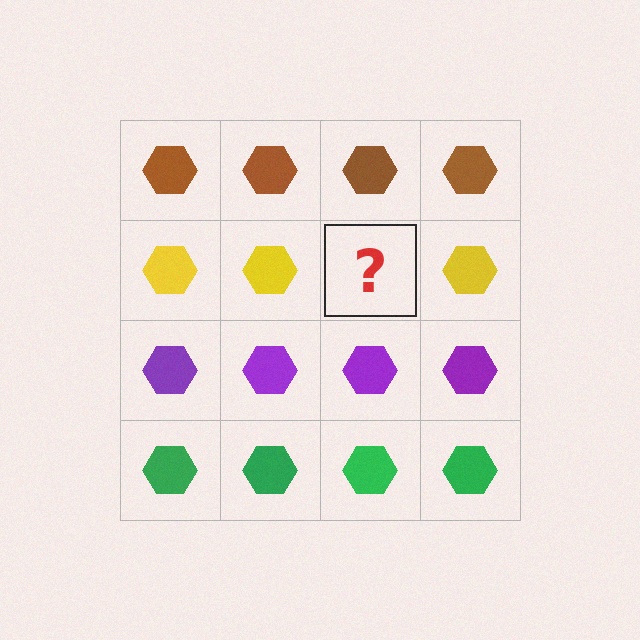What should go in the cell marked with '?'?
The missing cell should contain a yellow hexagon.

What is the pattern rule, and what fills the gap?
The rule is that each row has a consistent color. The gap should be filled with a yellow hexagon.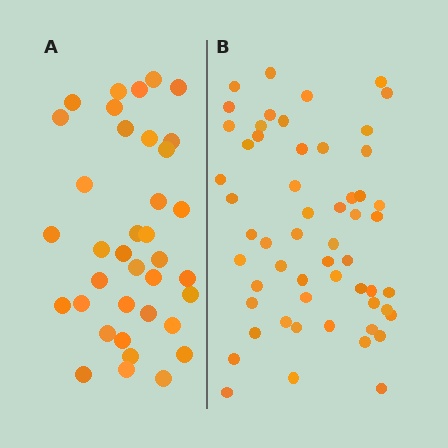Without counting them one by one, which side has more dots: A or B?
Region B (the right region) has more dots.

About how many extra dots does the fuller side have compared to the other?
Region B has approximately 20 more dots than region A.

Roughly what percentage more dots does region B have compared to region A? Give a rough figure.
About 50% more.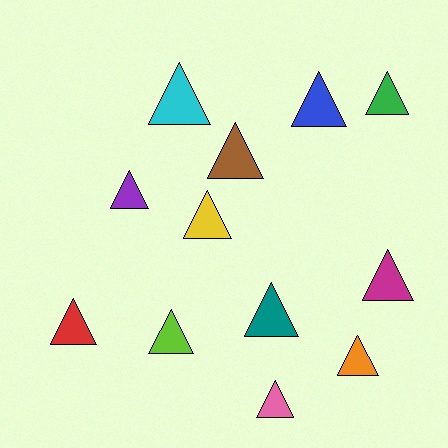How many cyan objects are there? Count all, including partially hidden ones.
There is 1 cyan object.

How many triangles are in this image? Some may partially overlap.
There are 12 triangles.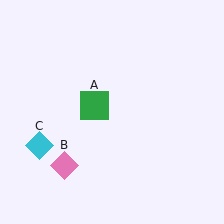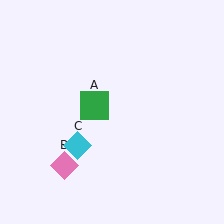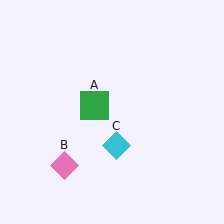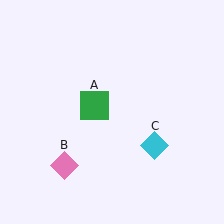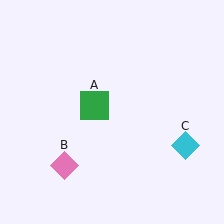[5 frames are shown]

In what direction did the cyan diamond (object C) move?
The cyan diamond (object C) moved right.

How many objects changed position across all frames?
1 object changed position: cyan diamond (object C).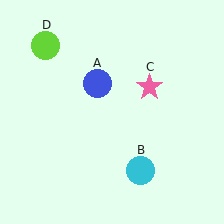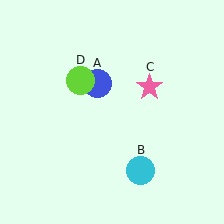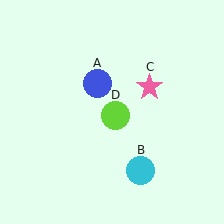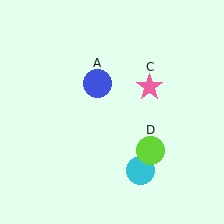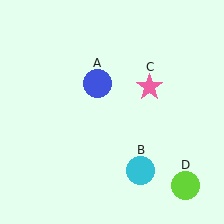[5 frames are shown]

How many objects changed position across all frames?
1 object changed position: lime circle (object D).